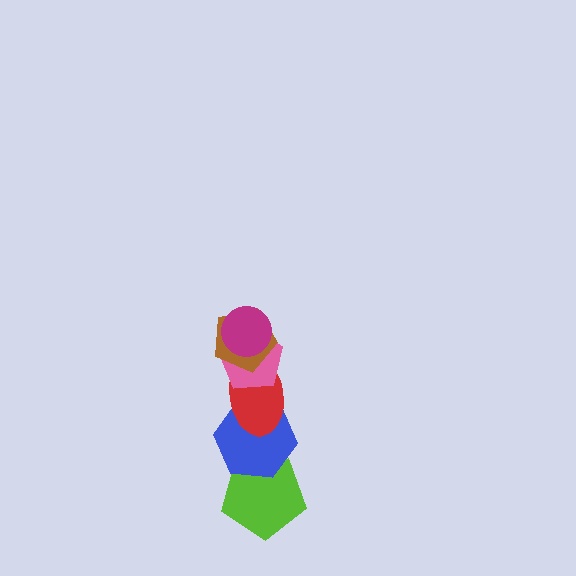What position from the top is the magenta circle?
The magenta circle is 1st from the top.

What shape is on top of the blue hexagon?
The red ellipse is on top of the blue hexagon.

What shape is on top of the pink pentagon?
The brown pentagon is on top of the pink pentagon.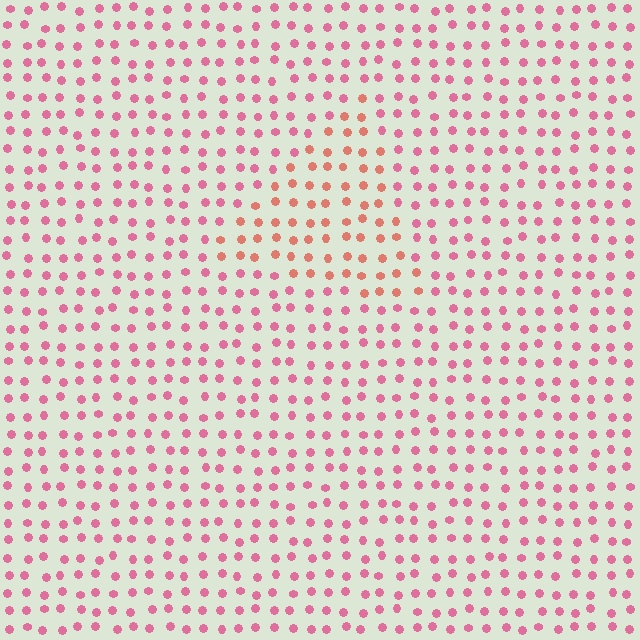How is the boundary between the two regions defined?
The boundary is defined purely by a slight shift in hue (about 31 degrees). Spacing, size, and orientation are identical on both sides.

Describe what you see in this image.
The image is filled with small pink elements in a uniform arrangement. A triangle-shaped region is visible where the elements are tinted to a slightly different hue, forming a subtle color boundary.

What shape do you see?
I see a triangle.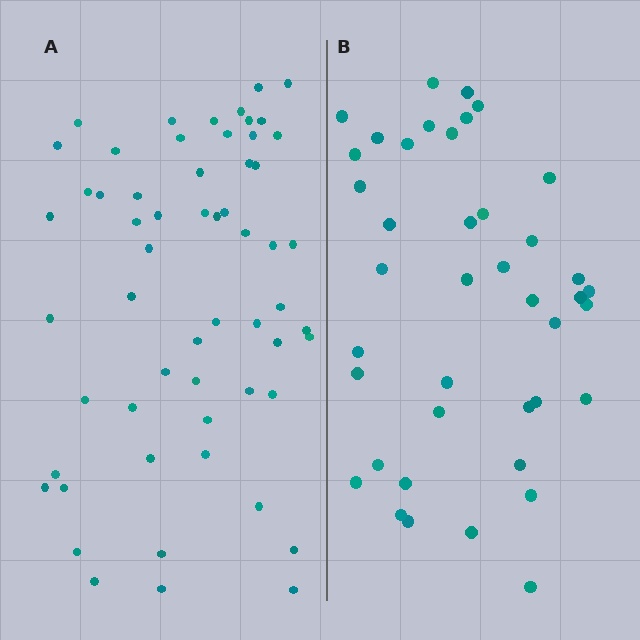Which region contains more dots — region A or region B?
Region A (the left region) has more dots.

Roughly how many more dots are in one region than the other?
Region A has approximately 15 more dots than region B.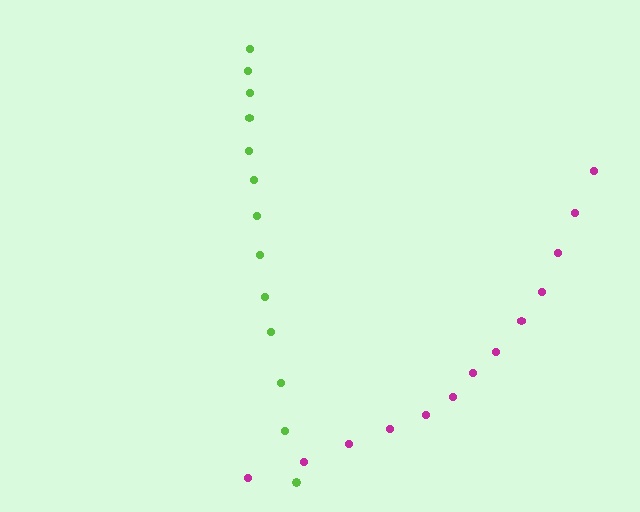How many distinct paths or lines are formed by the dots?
There are 2 distinct paths.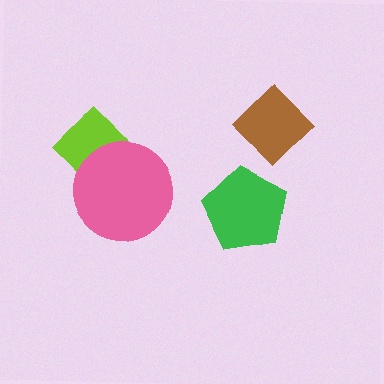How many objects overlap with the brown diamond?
0 objects overlap with the brown diamond.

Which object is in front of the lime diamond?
The pink circle is in front of the lime diamond.